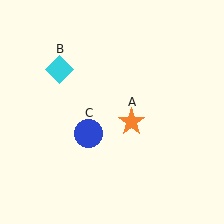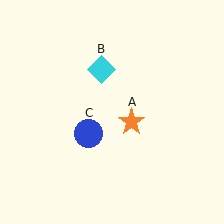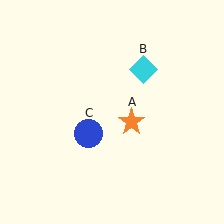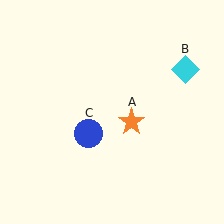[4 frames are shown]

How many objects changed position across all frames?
1 object changed position: cyan diamond (object B).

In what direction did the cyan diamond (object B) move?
The cyan diamond (object B) moved right.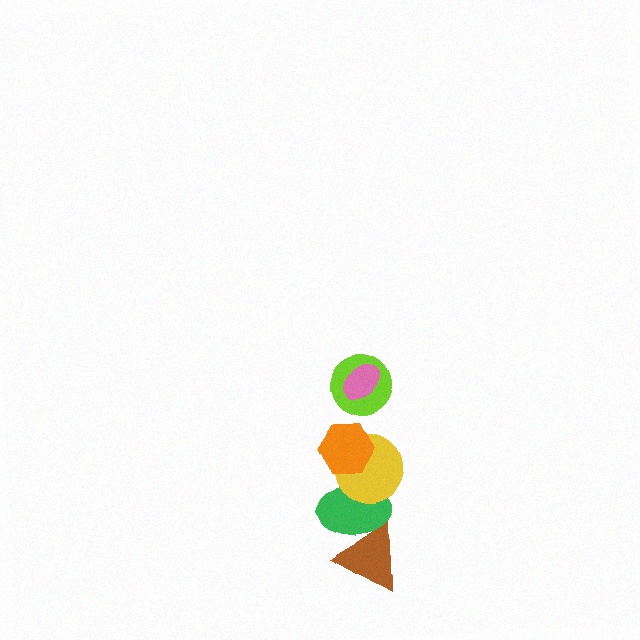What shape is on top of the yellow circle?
The orange hexagon is on top of the yellow circle.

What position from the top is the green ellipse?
The green ellipse is 5th from the top.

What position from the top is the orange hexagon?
The orange hexagon is 3rd from the top.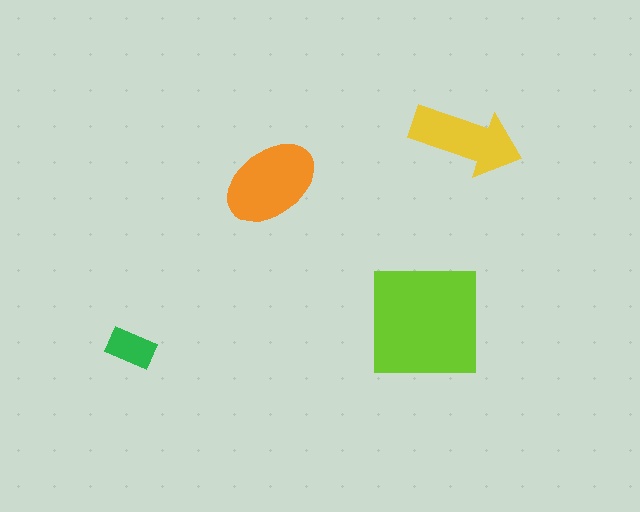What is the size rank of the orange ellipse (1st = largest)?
2nd.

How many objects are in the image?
There are 4 objects in the image.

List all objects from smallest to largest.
The green rectangle, the yellow arrow, the orange ellipse, the lime square.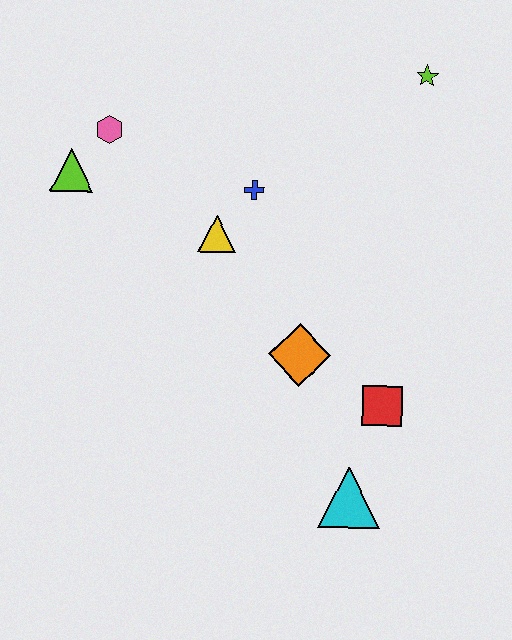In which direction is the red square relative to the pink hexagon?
The red square is to the right of the pink hexagon.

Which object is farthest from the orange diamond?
The lime star is farthest from the orange diamond.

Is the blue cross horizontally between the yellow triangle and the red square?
Yes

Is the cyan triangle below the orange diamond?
Yes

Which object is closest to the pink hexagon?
The lime triangle is closest to the pink hexagon.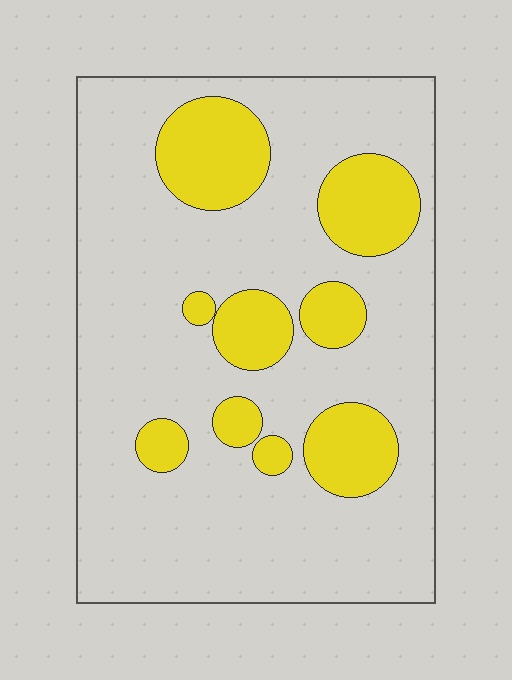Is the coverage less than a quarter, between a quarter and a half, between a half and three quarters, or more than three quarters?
Less than a quarter.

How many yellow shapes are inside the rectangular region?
9.